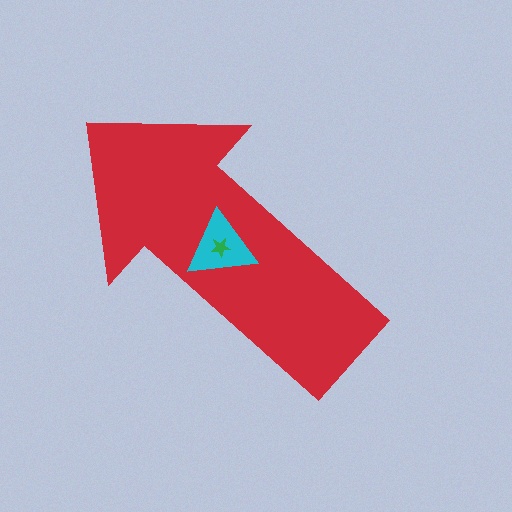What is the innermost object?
The green star.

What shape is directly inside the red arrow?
The cyan triangle.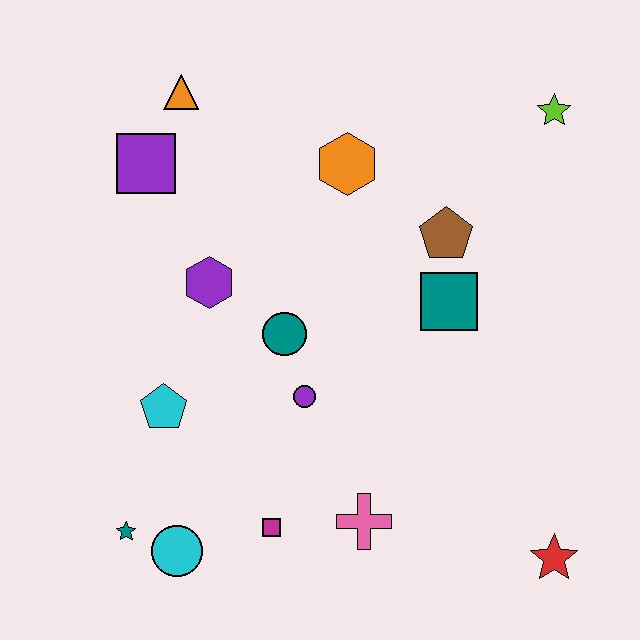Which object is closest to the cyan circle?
The teal star is closest to the cyan circle.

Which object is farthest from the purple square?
The red star is farthest from the purple square.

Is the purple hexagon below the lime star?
Yes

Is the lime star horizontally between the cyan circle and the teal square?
No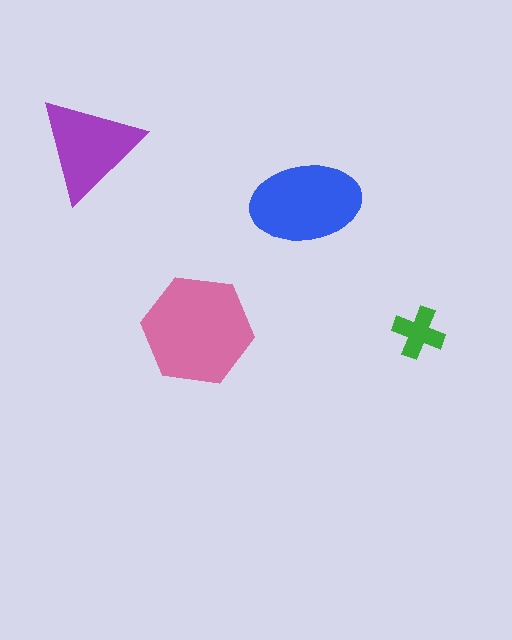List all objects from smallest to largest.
The green cross, the purple triangle, the blue ellipse, the pink hexagon.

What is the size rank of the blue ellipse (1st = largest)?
2nd.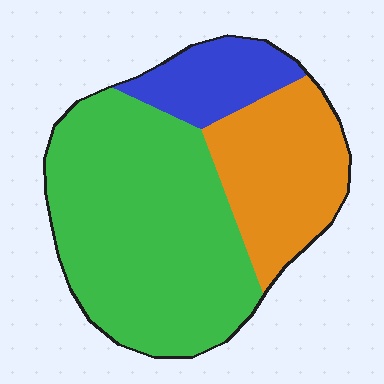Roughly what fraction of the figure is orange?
Orange covers 27% of the figure.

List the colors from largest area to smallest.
From largest to smallest: green, orange, blue.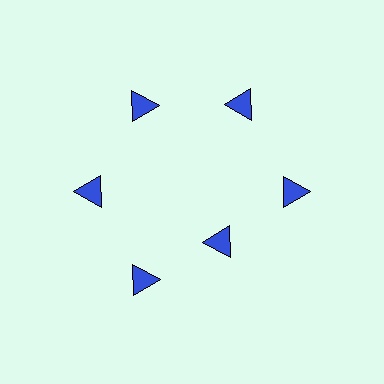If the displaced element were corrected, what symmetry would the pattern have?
It would have 6-fold rotational symmetry — the pattern would map onto itself every 60 degrees.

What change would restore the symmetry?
The symmetry would be restored by moving it outward, back onto the ring so that all 6 triangles sit at equal angles and equal distance from the center.